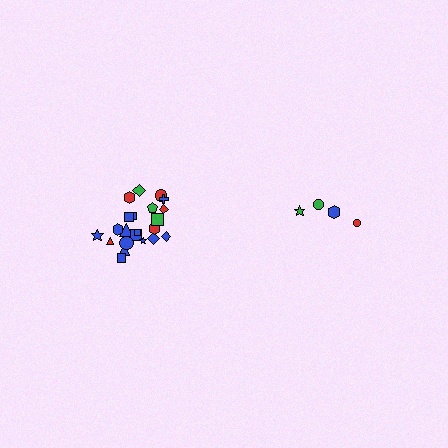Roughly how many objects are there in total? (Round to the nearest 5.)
Roughly 25 objects in total.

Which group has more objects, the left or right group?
The left group.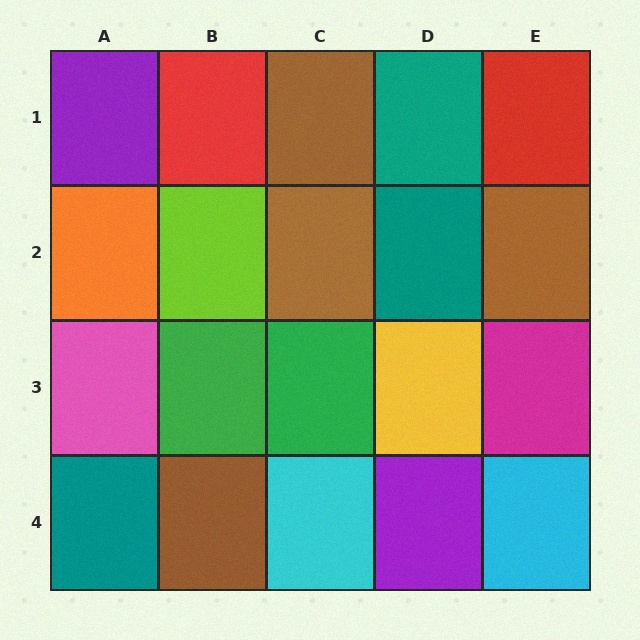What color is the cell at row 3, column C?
Green.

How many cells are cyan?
2 cells are cyan.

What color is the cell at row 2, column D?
Teal.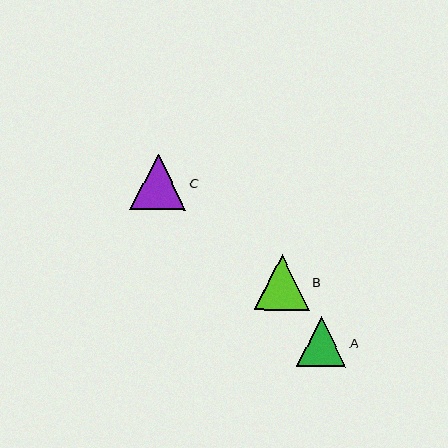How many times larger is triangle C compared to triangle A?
Triangle C is approximately 1.1 times the size of triangle A.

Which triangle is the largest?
Triangle C is the largest with a size of approximately 56 pixels.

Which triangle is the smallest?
Triangle A is the smallest with a size of approximately 49 pixels.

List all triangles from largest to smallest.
From largest to smallest: C, B, A.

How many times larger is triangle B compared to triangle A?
Triangle B is approximately 1.1 times the size of triangle A.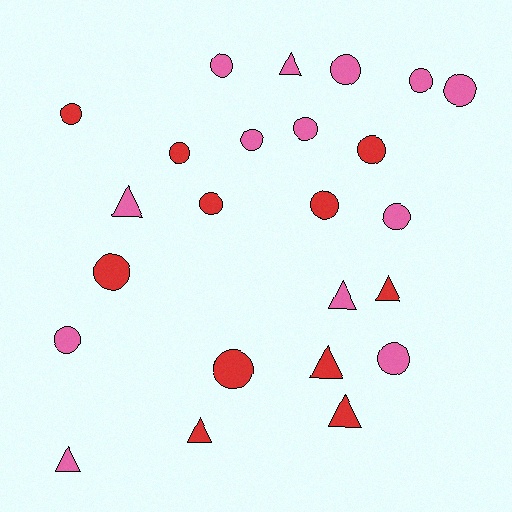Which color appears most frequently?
Pink, with 13 objects.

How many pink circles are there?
There are 9 pink circles.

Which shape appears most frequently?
Circle, with 16 objects.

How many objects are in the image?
There are 24 objects.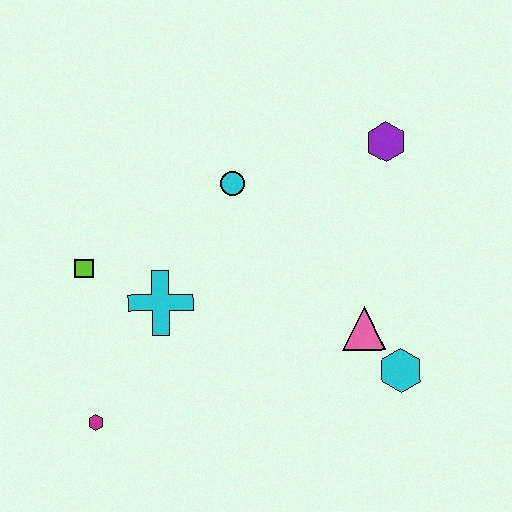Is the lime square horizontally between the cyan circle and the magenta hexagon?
No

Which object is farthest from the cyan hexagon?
The lime square is farthest from the cyan hexagon.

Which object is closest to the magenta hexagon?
The cyan cross is closest to the magenta hexagon.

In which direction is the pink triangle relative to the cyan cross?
The pink triangle is to the right of the cyan cross.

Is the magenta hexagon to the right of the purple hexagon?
No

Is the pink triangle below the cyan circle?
Yes